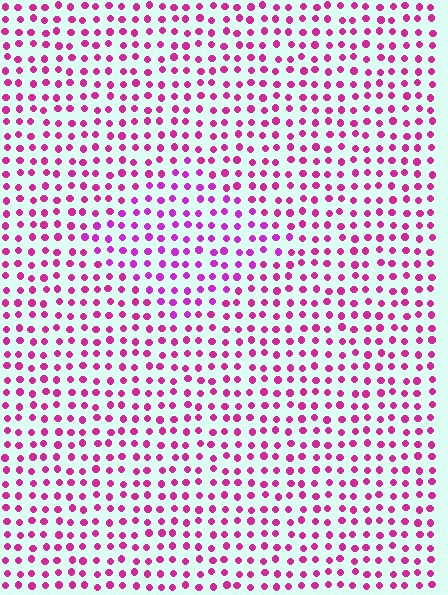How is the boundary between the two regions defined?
The boundary is defined purely by a slight shift in hue (about 22 degrees). Spacing, size, and orientation are identical on both sides.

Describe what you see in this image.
The image is filled with small magenta elements in a uniform arrangement. A diamond-shaped region is visible where the elements are tinted to a slightly different hue, forming a subtle color boundary.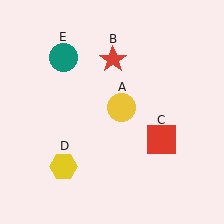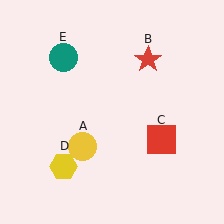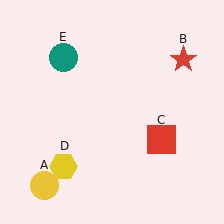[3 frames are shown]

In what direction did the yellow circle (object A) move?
The yellow circle (object A) moved down and to the left.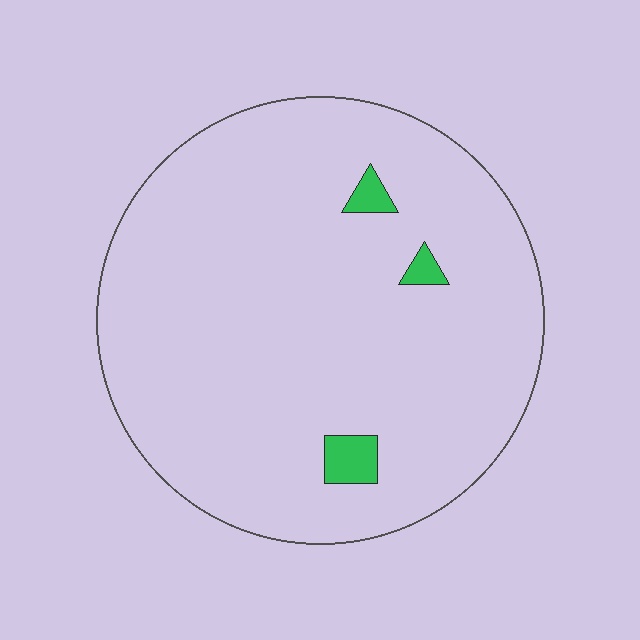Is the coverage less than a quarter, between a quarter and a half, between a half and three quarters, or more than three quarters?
Less than a quarter.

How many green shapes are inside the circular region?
3.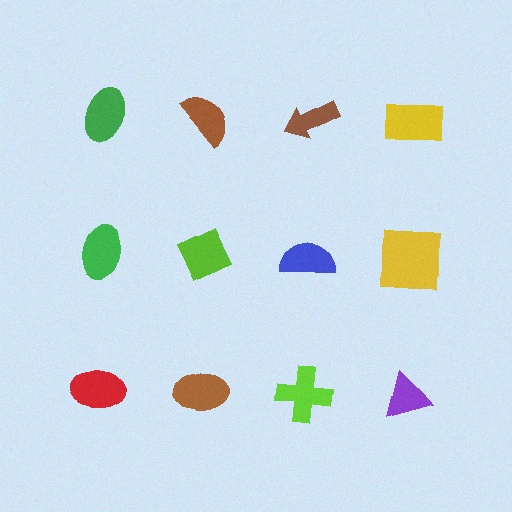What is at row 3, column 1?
A red ellipse.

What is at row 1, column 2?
A brown semicircle.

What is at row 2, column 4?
A yellow square.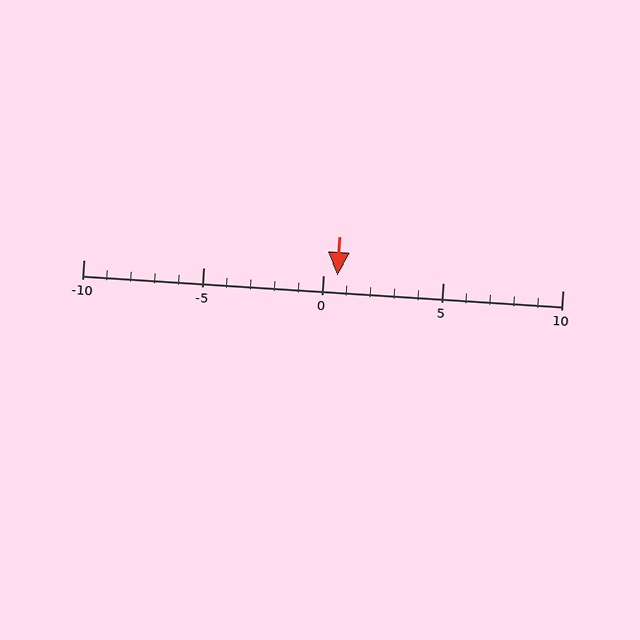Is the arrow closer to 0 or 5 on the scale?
The arrow is closer to 0.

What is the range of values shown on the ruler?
The ruler shows values from -10 to 10.